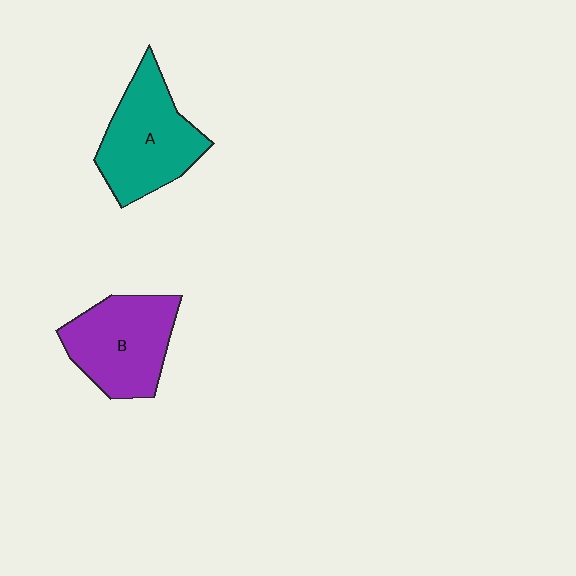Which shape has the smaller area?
Shape B (purple).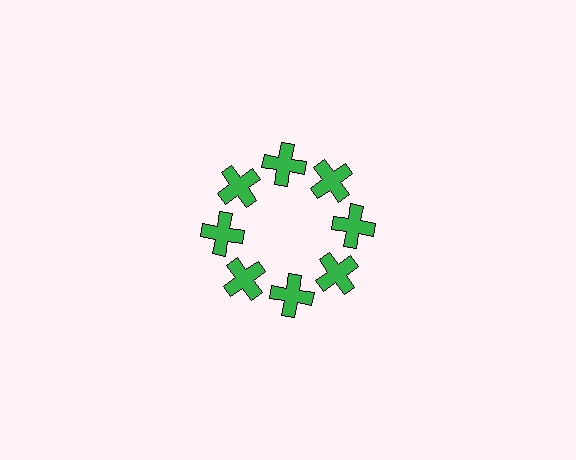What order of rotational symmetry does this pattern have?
This pattern has 8-fold rotational symmetry.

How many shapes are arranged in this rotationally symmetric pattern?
There are 8 shapes, arranged in 8 groups of 1.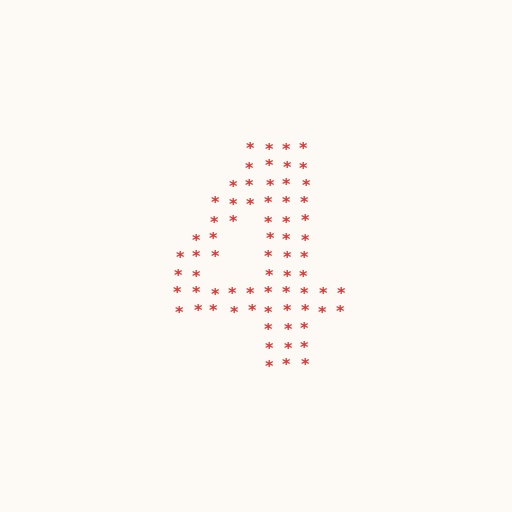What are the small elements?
The small elements are asterisks.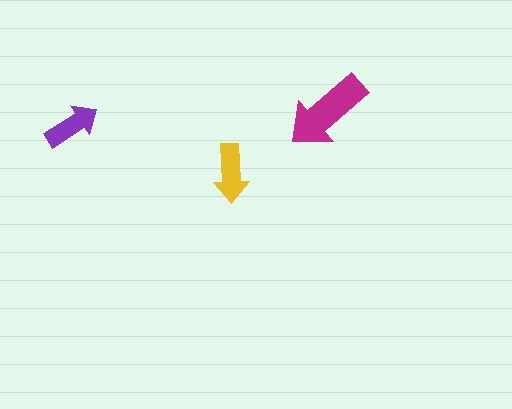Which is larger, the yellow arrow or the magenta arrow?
The magenta one.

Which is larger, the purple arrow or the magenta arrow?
The magenta one.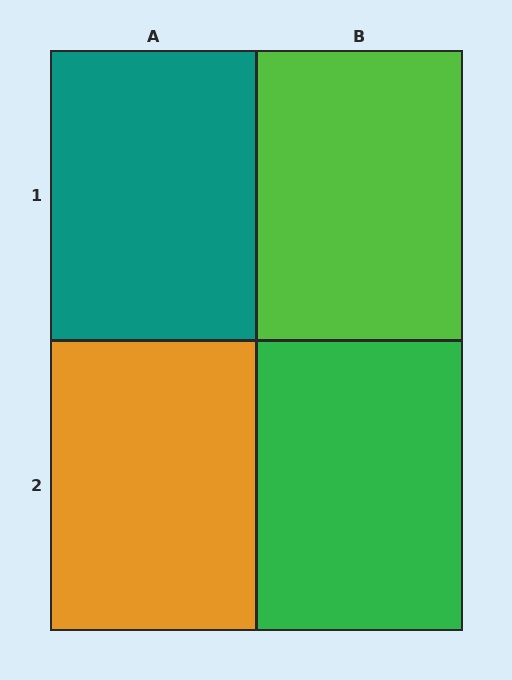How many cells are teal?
1 cell is teal.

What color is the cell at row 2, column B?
Green.